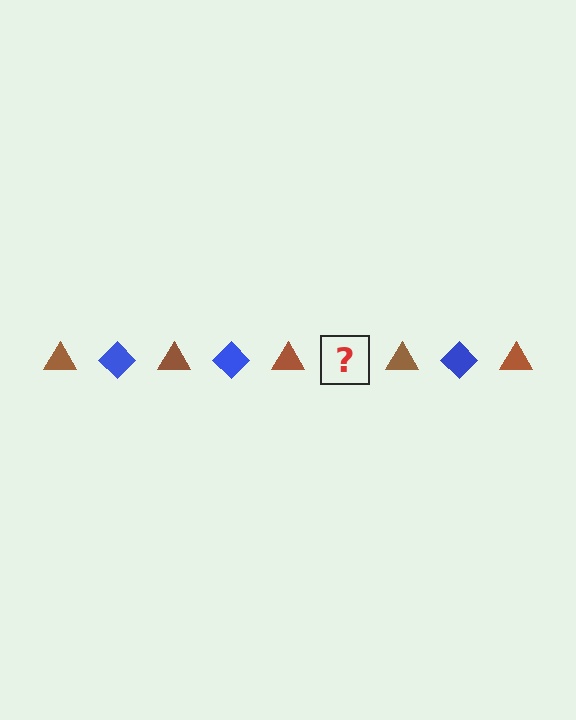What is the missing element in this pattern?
The missing element is a blue diamond.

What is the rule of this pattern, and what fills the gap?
The rule is that the pattern alternates between brown triangle and blue diamond. The gap should be filled with a blue diamond.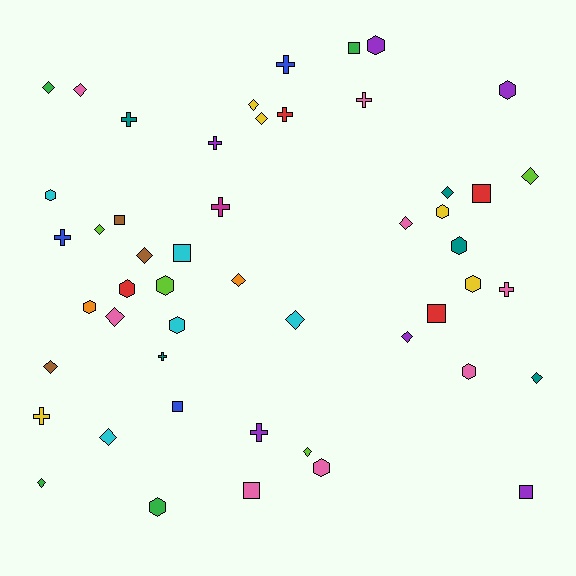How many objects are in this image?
There are 50 objects.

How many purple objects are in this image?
There are 6 purple objects.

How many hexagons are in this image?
There are 13 hexagons.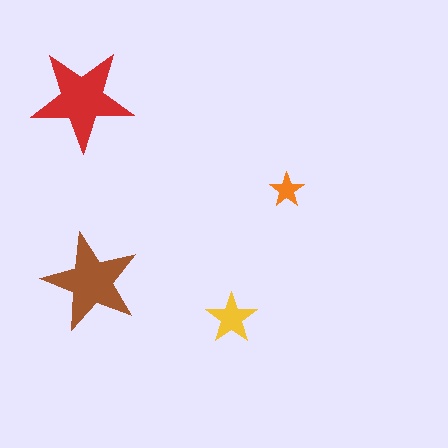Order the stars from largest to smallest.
the red one, the brown one, the yellow one, the orange one.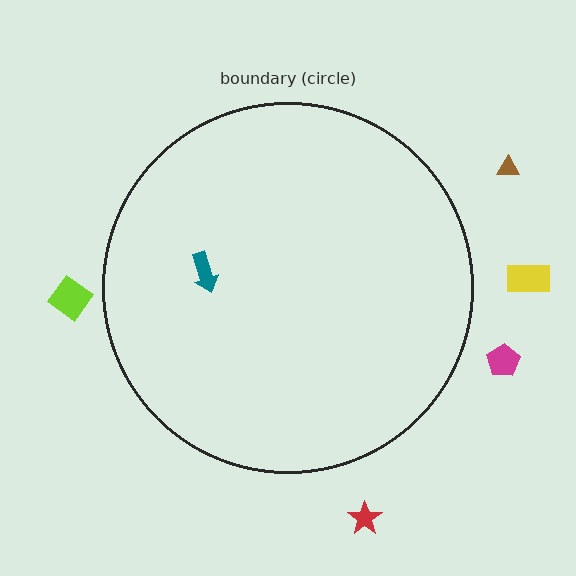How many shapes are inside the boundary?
1 inside, 5 outside.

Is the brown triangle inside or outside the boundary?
Outside.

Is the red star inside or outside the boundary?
Outside.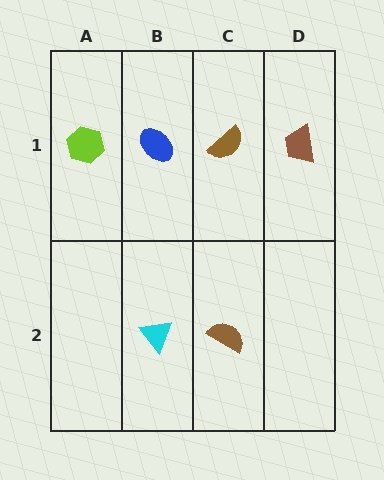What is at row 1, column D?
A brown trapezoid.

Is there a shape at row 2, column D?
No, that cell is empty.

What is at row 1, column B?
A blue ellipse.